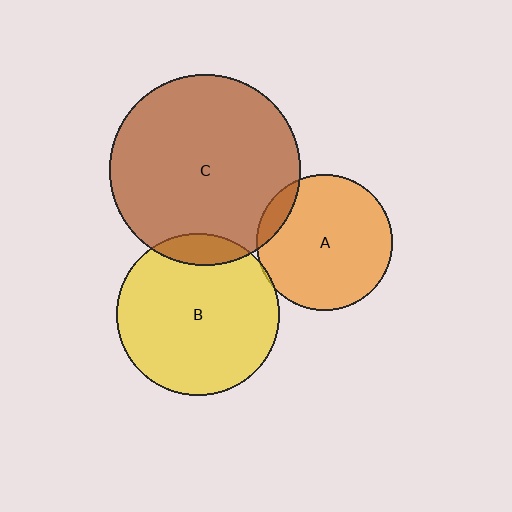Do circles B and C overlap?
Yes.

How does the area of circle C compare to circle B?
Approximately 1.4 times.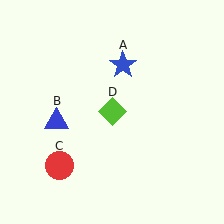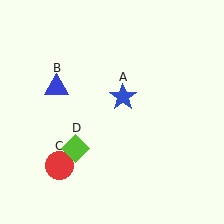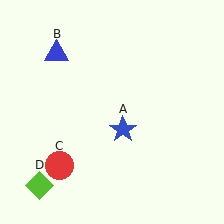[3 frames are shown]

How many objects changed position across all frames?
3 objects changed position: blue star (object A), blue triangle (object B), lime diamond (object D).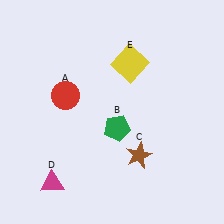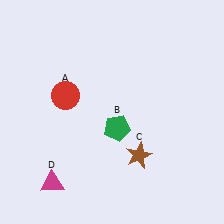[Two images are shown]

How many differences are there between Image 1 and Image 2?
There is 1 difference between the two images.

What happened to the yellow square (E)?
The yellow square (E) was removed in Image 2. It was in the top-right area of Image 1.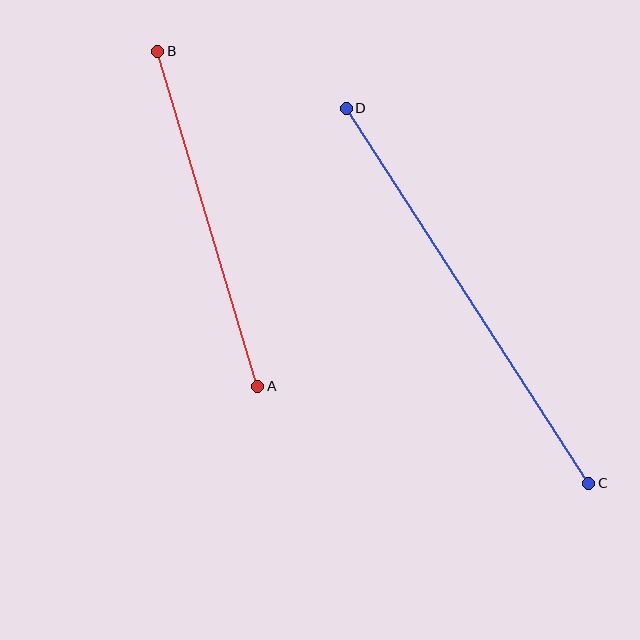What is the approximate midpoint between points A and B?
The midpoint is at approximately (208, 219) pixels.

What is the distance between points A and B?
The distance is approximately 350 pixels.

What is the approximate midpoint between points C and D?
The midpoint is at approximately (468, 296) pixels.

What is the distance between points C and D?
The distance is approximately 447 pixels.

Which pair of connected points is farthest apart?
Points C and D are farthest apart.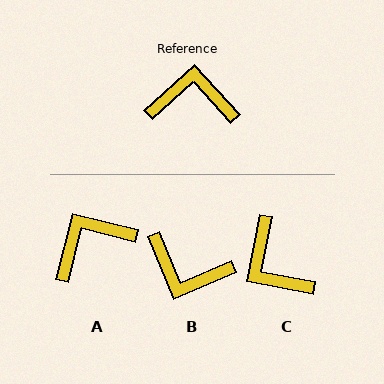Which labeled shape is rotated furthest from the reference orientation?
B, about 160 degrees away.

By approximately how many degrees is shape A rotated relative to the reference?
Approximately 34 degrees counter-clockwise.